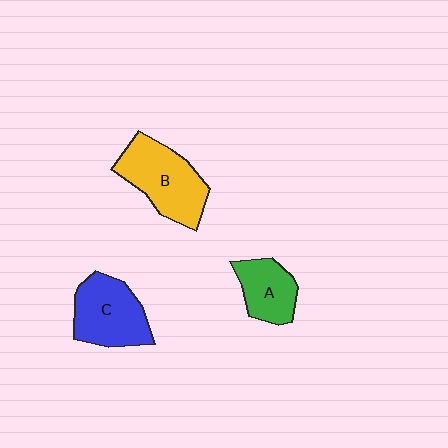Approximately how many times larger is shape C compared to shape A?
Approximately 1.4 times.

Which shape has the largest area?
Shape B (yellow).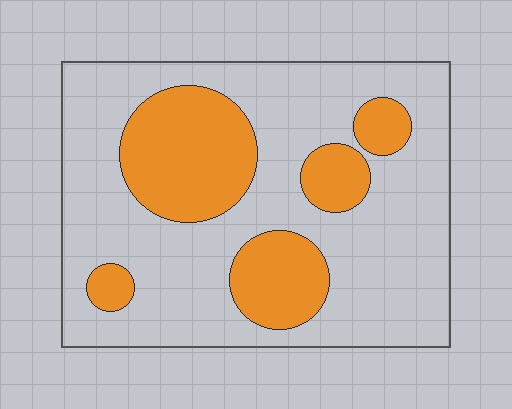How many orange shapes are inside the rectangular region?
5.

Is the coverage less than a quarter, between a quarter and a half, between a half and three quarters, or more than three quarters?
Between a quarter and a half.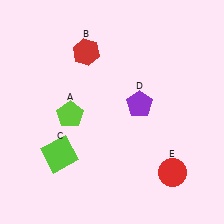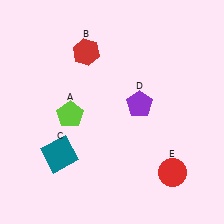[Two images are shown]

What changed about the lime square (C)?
In Image 1, C is lime. In Image 2, it changed to teal.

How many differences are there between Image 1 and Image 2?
There is 1 difference between the two images.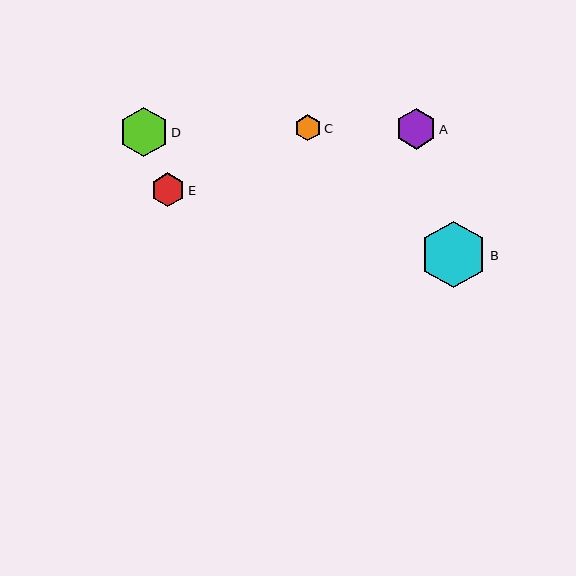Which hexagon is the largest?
Hexagon B is the largest with a size of approximately 67 pixels.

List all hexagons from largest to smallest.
From largest to smallest: B, D, A, E, C.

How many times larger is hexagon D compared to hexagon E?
Hexagon D is approximately 1.4 times the size of hexagon E.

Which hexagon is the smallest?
Hexagon C is the smallest with a size of approximately 26 pixels.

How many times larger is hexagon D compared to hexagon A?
Hexagon D is approximately 1.2 times the size of hexagon A.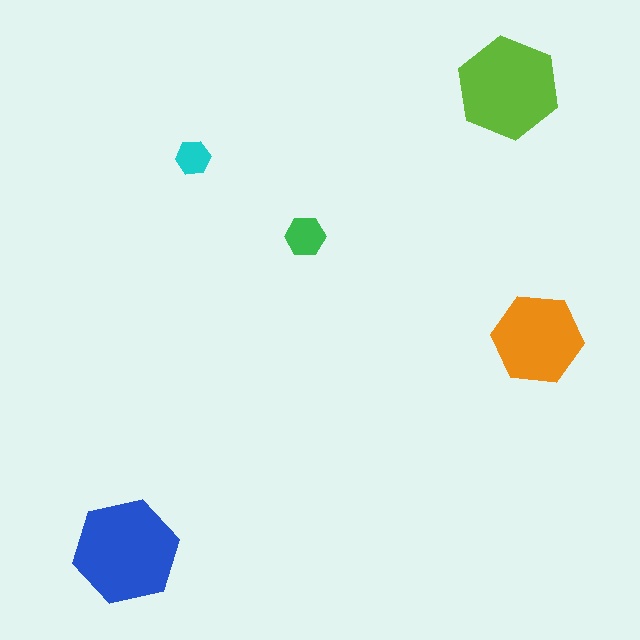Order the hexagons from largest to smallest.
the blue one, the lime one, the orange one, the green one, the cyan one.